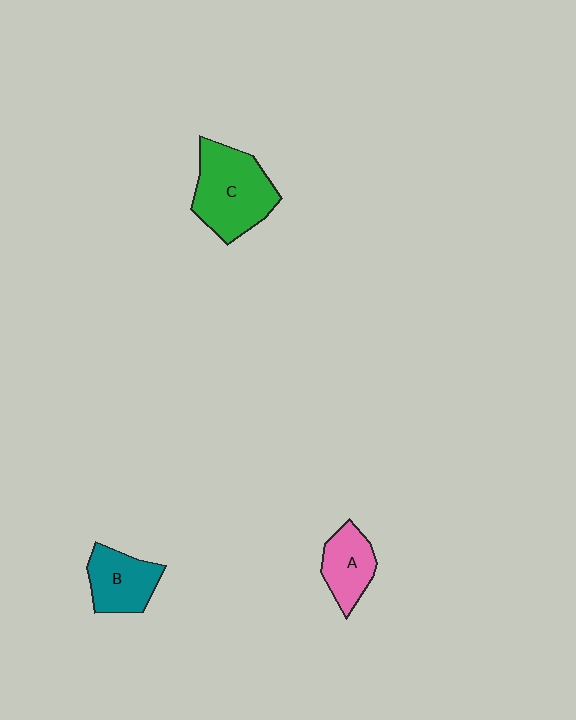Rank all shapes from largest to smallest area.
From largest to smallest: C (green), B (teal), A (pink).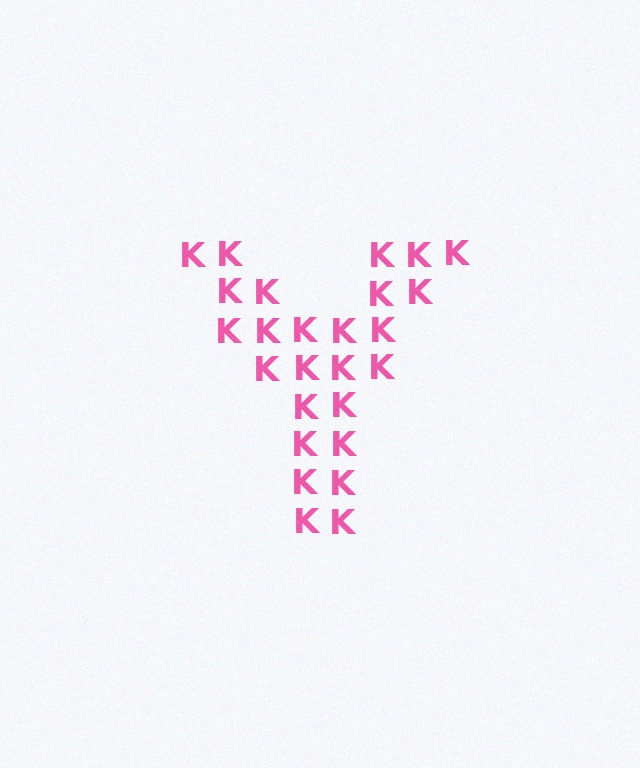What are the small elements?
The small elements are letter K's.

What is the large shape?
The large shape is the letter Y.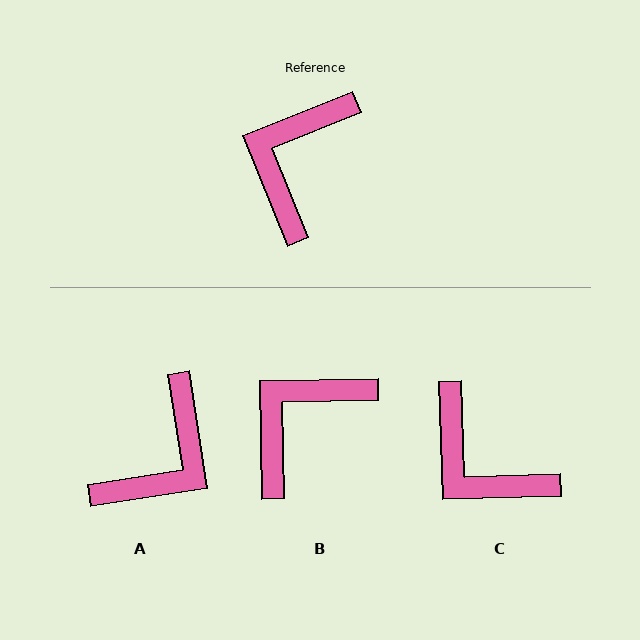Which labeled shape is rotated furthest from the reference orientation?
A, about 167 degrees away.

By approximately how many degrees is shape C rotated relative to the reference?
Approximately 70 degrees counter-clockwise.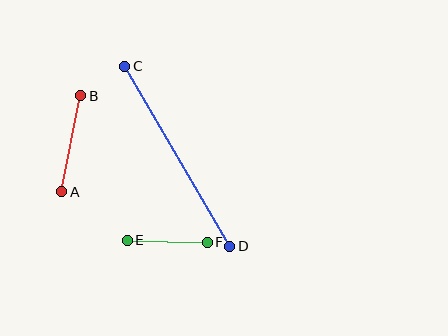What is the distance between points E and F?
The distance is approximately 80 pixels.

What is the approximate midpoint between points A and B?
The midpoint is at approximately (71, 144) pixels.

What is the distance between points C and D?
The distance is approximately 208 pixels.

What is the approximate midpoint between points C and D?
The midpoint is at approximately (177, 156) pixels.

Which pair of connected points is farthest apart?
Points C and D are farthest apart.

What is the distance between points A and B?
The distance is approximately 98 pixels.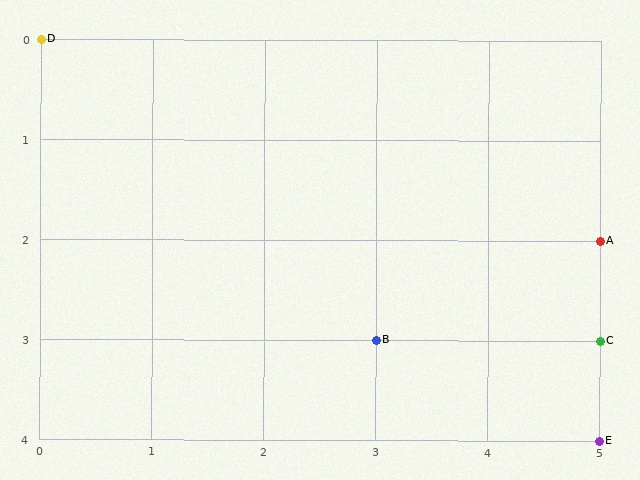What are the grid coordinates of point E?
Point E is at grid coordinates (5, 4).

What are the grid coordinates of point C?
Point C is at grid coordinates (5, 3).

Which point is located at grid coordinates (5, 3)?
Point C is at (5, 3).